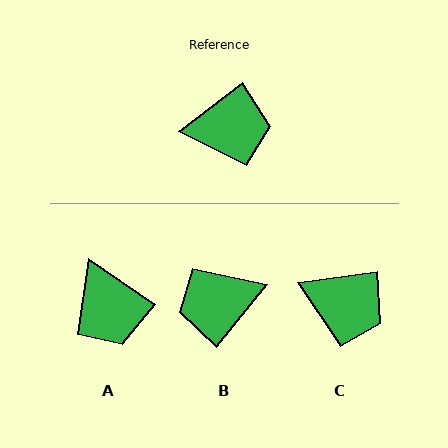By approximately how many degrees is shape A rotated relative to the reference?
Approximately 72 degrees clockwise.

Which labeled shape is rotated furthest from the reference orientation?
B, about 166 degrees away.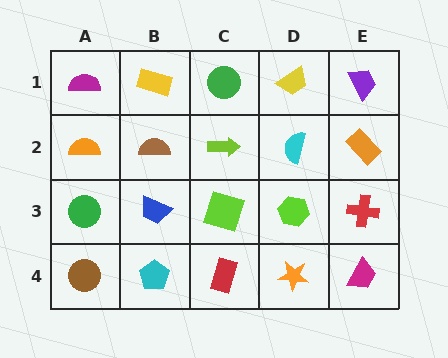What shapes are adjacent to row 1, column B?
A brown semicircle (row 2, column B), a magenta semicircle (row 1, column A), a green circle (row 1, column C).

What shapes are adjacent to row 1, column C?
A lime arrow (row 2, column C), a yellow rectangle (row 1, column B), a yellow trapezoid (row 1, column D).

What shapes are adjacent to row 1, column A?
An orange semicircle (row 2, column A), a yellow rectangle (row 1, column B).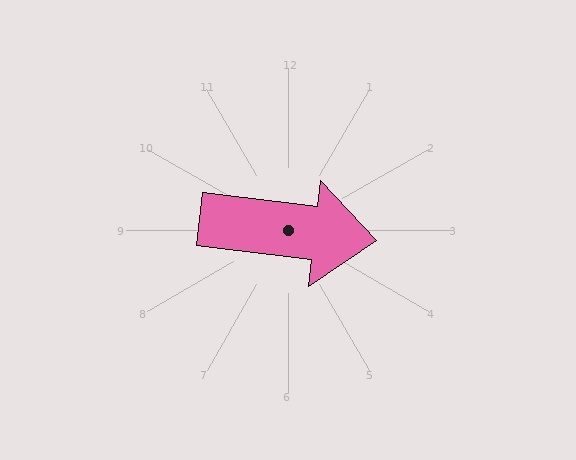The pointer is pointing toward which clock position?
Roughly 3 o'clock.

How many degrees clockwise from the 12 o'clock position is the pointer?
Approximately 97 degrees.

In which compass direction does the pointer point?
East.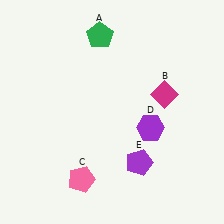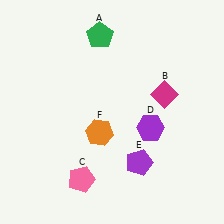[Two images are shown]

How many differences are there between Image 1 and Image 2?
There is 1 difference between the two images.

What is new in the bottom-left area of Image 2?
An orange hexagon (F) was added in the bottom-left area of Image 2.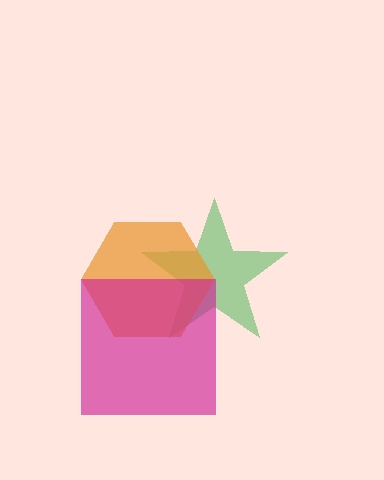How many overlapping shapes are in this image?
There are 3 overlapping shapes in the image.